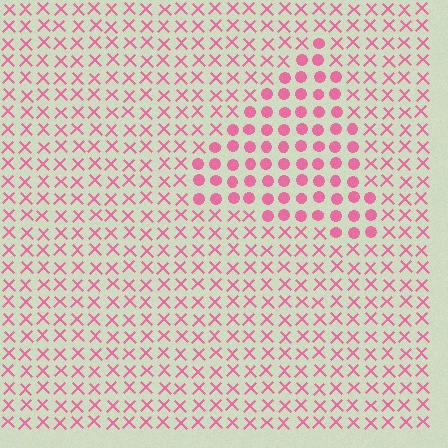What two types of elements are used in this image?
The image uses circles inside the triangle region and X marks outside it.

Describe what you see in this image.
The image is filled with small pink elements arranged in a uniform grid. A triangle-shaped region contains circles, while the surrounding area contains X marks. The boundary is defined purely by the change in element shape.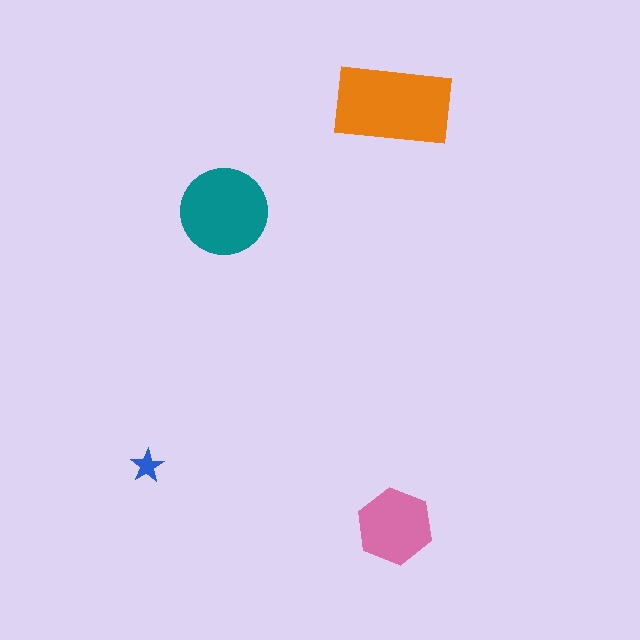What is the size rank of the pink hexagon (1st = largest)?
3rd.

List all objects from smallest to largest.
The blue star, the pink hexagon, the teal circle, the orange rectangle.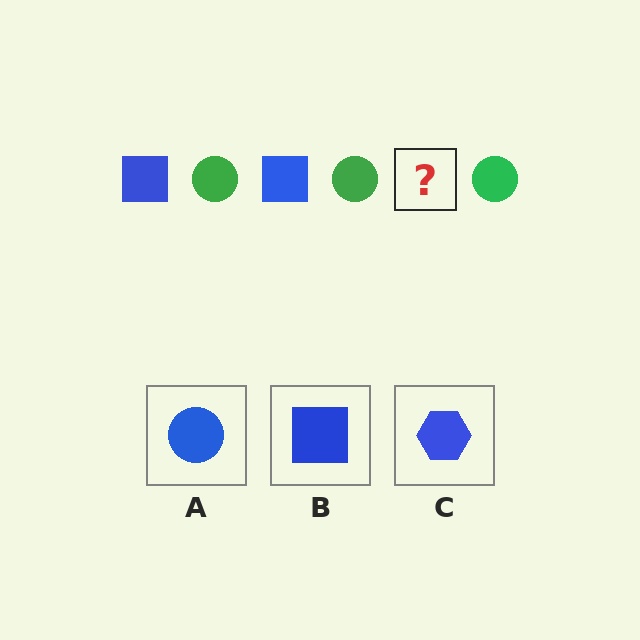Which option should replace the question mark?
Option B.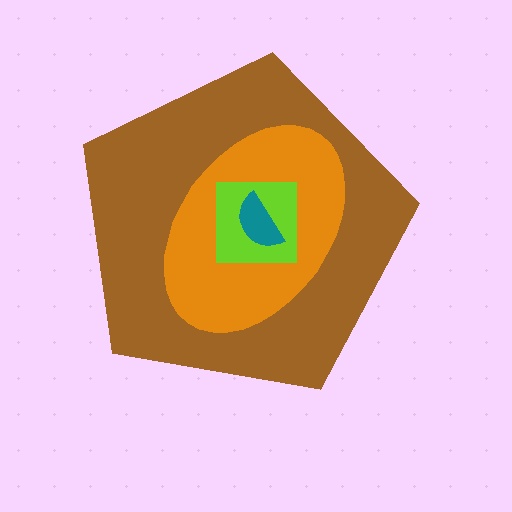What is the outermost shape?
The brown pentagon.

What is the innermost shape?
The teal semicircle.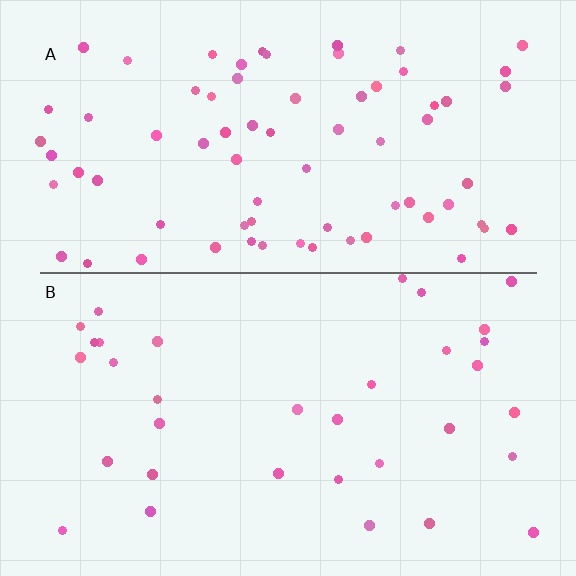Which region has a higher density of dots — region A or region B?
A (the top).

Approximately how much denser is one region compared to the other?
Approximately 2.2× — region A over region B.